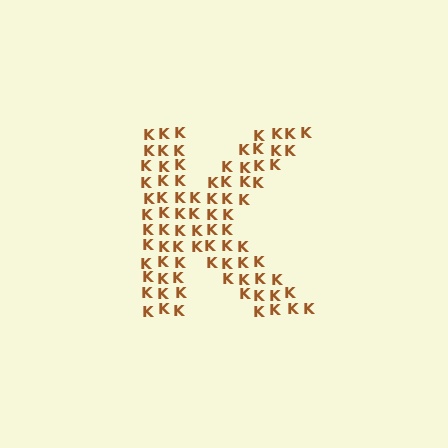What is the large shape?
The large shape is the letter K.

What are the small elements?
The small elements are letter K's.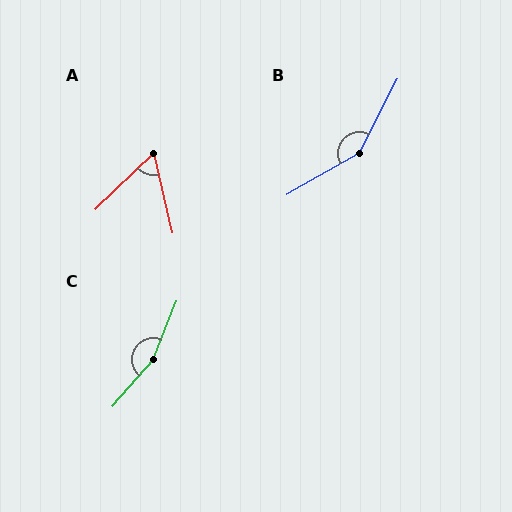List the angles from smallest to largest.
A (59°), B (147°), C (161°).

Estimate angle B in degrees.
Approximately 147 degrees.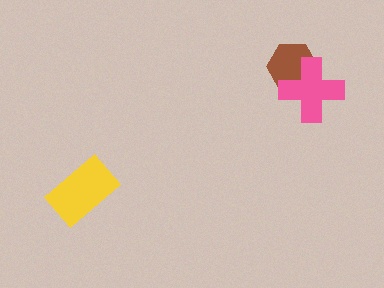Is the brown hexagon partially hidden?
Yes, it is partially covered by another shape.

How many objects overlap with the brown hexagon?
1 object overlaps with the brown hexagon.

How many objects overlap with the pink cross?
1 object overlaps with the pink cross.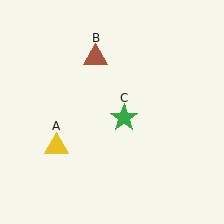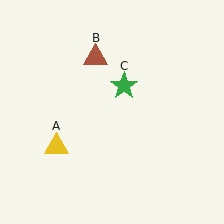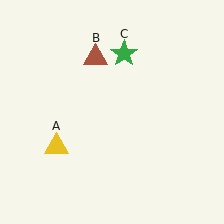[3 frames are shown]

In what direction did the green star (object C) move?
The green star (object C) moved up.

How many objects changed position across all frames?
1 object changed position: green star (object C).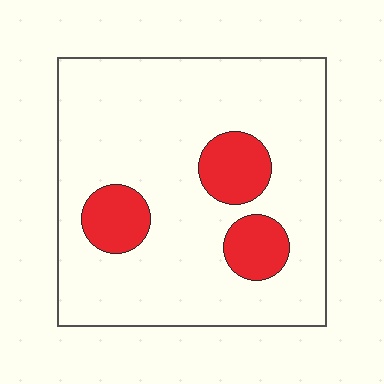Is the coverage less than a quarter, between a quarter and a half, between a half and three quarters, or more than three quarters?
Less than a quarter.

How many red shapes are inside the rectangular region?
3.